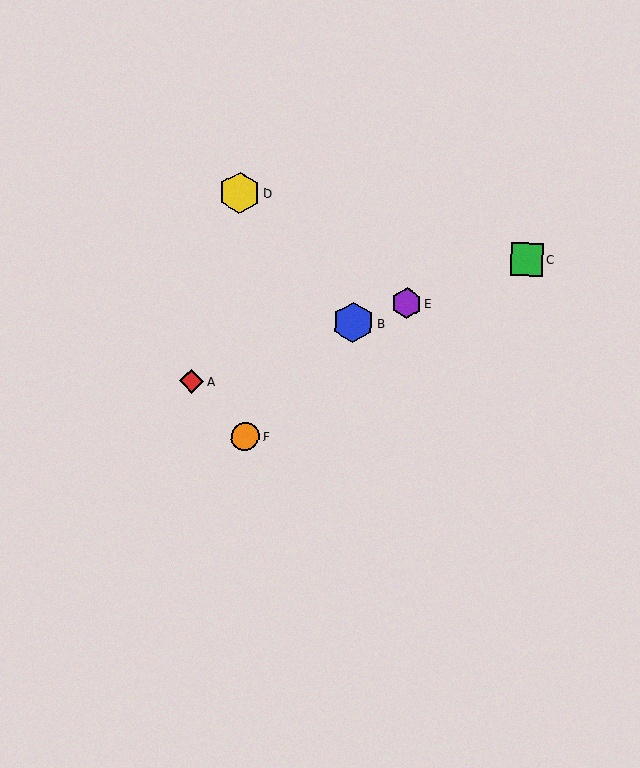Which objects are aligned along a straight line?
Objects A, B, C, E are aligned along a straight line.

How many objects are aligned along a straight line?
4 objects (A, B, C, E) are aligned along a straight line.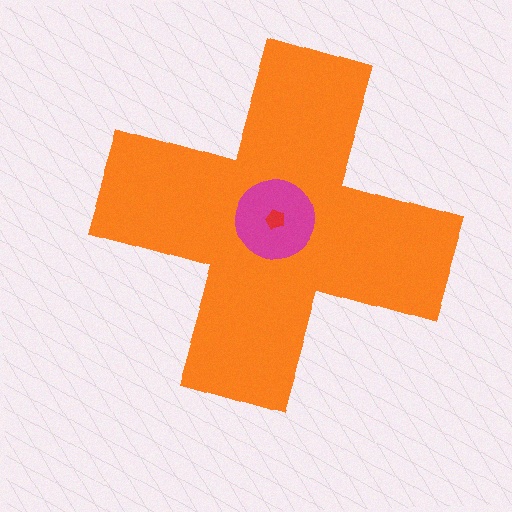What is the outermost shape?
The orange cross.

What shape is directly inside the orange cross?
The magenta circle.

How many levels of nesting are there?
3.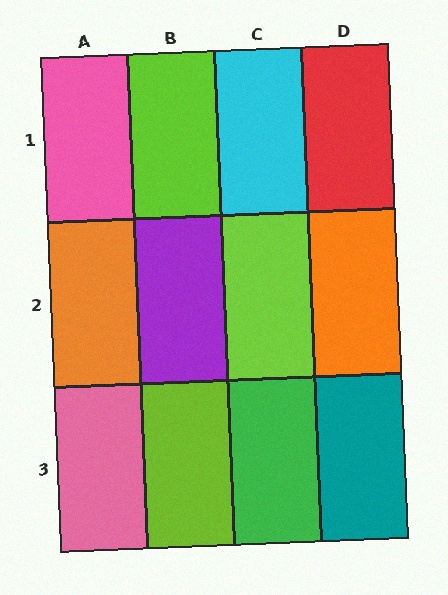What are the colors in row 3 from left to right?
Pink, lime, green, teal.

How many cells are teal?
1 cell is teal.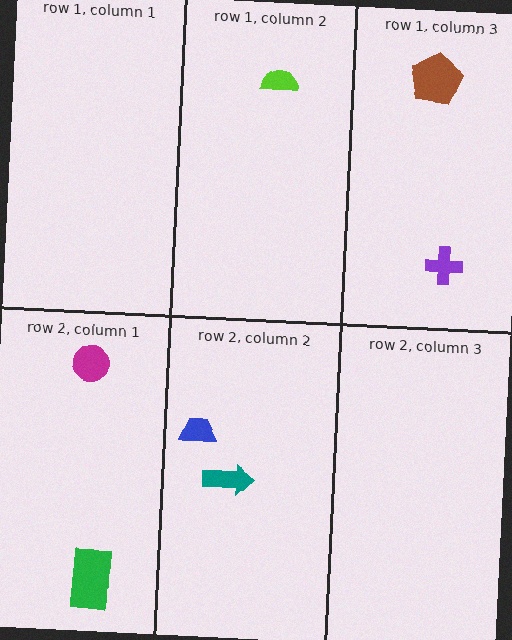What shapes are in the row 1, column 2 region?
The lime semicircle.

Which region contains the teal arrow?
The row 2, column 2 region.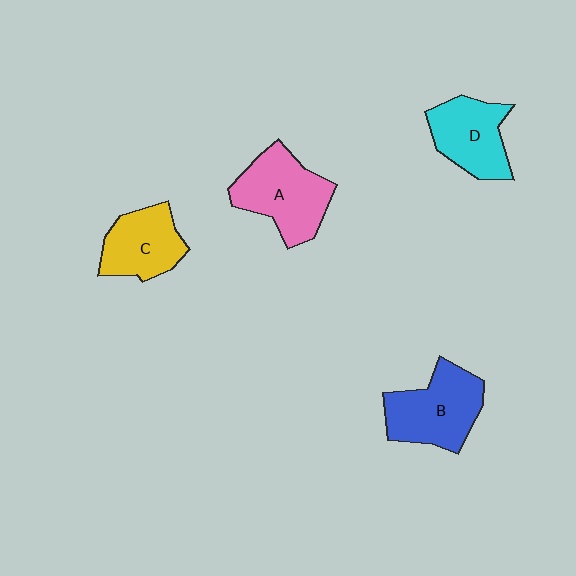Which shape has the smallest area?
Shape C (yellow).